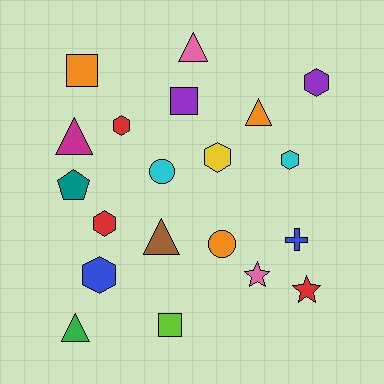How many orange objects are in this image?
There are 3 orange objects.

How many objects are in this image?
There are 20 objects.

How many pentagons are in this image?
There is 1 pentagon.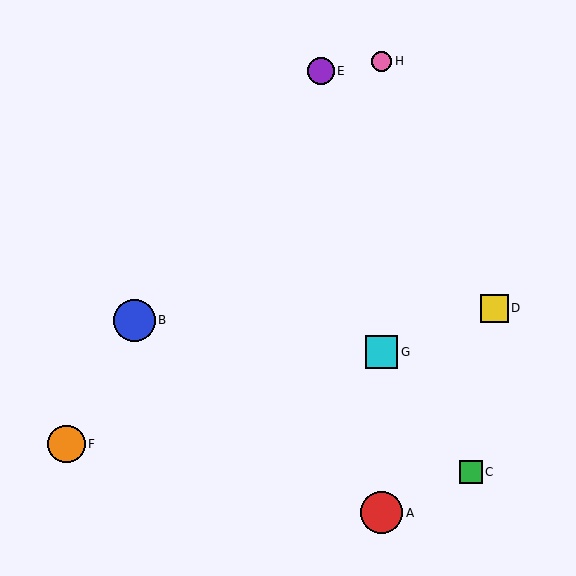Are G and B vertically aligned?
No, G is at x≈381 and B is at x≈134.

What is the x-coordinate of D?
Object D is at x≈494.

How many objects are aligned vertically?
3 objects (A, G, H) are aligned vertically.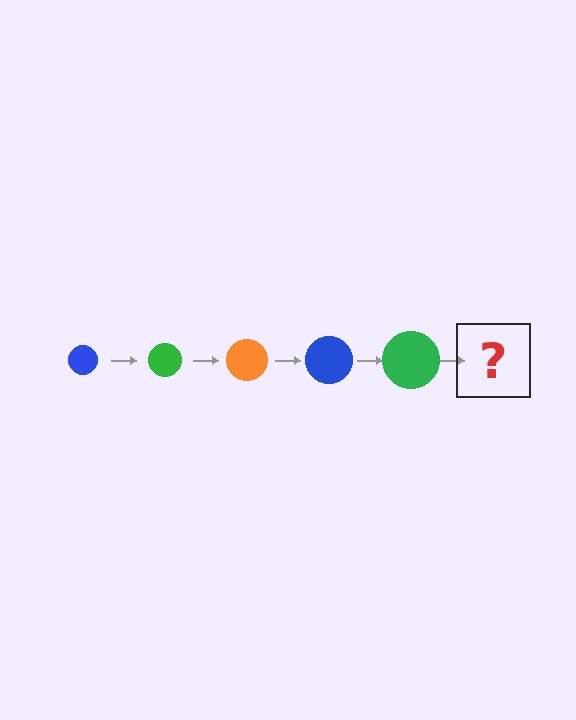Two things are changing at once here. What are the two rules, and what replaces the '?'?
The two rules are that the circle grows larger each step and the color cycles through blue, green, and orange. The '?' should be an orange circle, larger than the previous one.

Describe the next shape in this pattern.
It should be an orange circle, larger than the previous one.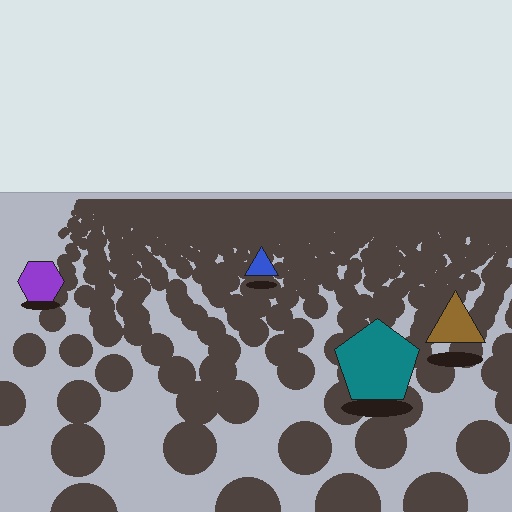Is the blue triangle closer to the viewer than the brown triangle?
No. The brown triangle is closer — you can tell from the texture gradient: the ground texture is coarser near it.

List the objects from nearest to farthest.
From nearest to farthest: the teal pentagon, the brown triangle, the purple hexagon, the blue triangle.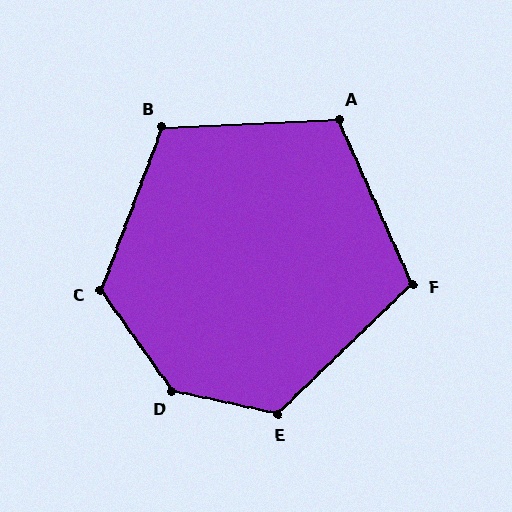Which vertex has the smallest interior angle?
F, at approximately 109 degrees.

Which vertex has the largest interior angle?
D, at approximately 137 degrees.